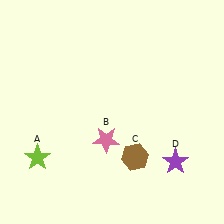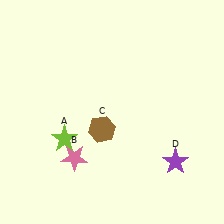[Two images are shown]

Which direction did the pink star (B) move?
The pink star (B) moved left.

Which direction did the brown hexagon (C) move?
The brown hexagon (C) moved left.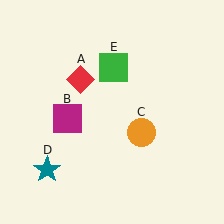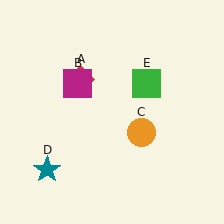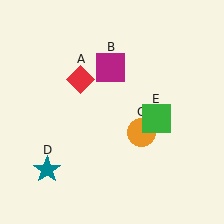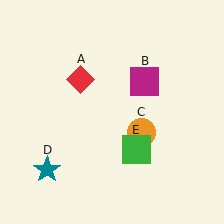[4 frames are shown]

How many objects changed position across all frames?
2 objects changed position: magenta square (object B), green square (object E).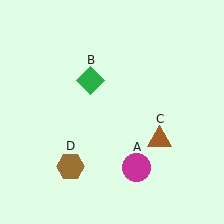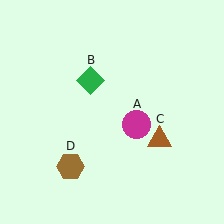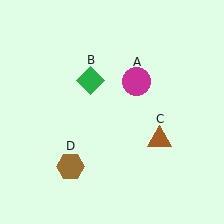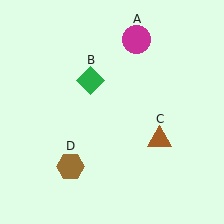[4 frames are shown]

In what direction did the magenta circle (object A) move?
The magenta circle (object A) moved up.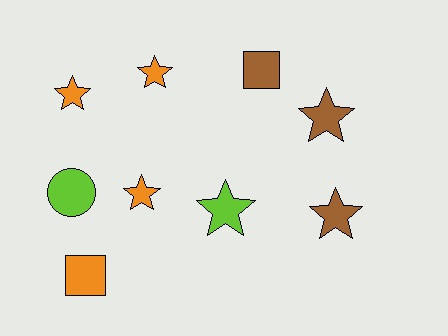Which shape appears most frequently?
Star, with 6 objects.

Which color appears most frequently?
Orange, with 4 objects.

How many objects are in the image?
There are 9 objects.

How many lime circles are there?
There is 1 lime circle.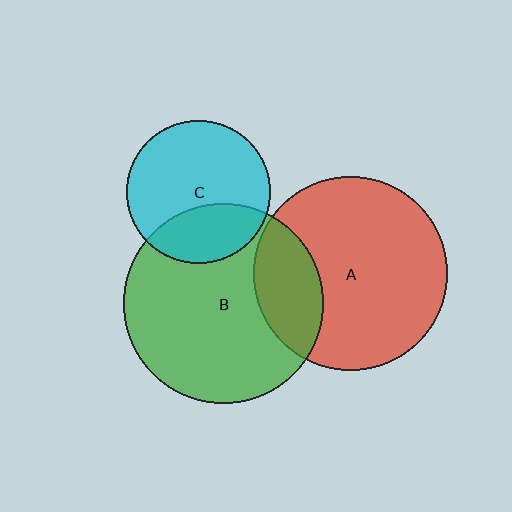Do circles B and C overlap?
Yes.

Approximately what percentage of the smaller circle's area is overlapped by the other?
Approximately 30%.